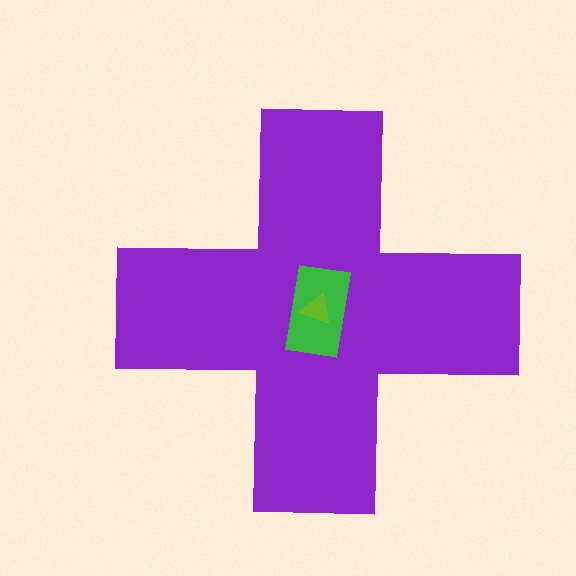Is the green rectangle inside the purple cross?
Yes.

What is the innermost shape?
The lime triangle.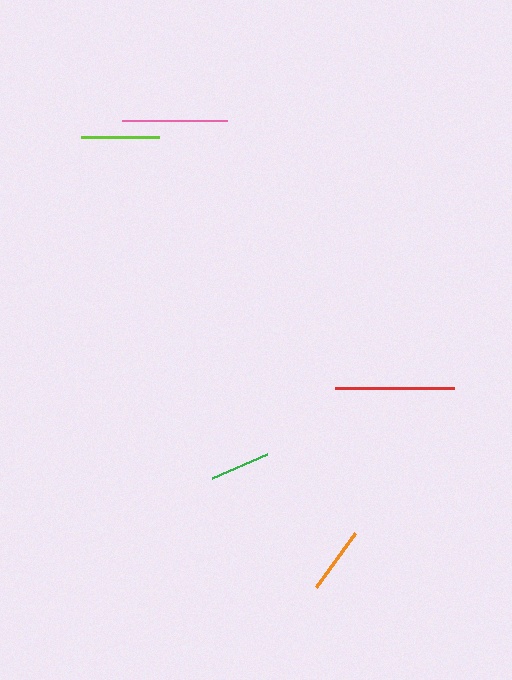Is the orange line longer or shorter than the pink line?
The pink line is longer than the orange line.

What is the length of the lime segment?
The lime segment is approximately 78 pixels long.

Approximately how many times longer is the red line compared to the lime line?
The red line is approximately 1.5 times the length of the lime line.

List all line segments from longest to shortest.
From longest to shortest: red, pink, lime, orange, green.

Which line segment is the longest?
The red line is the longest at approximately 119 pixels.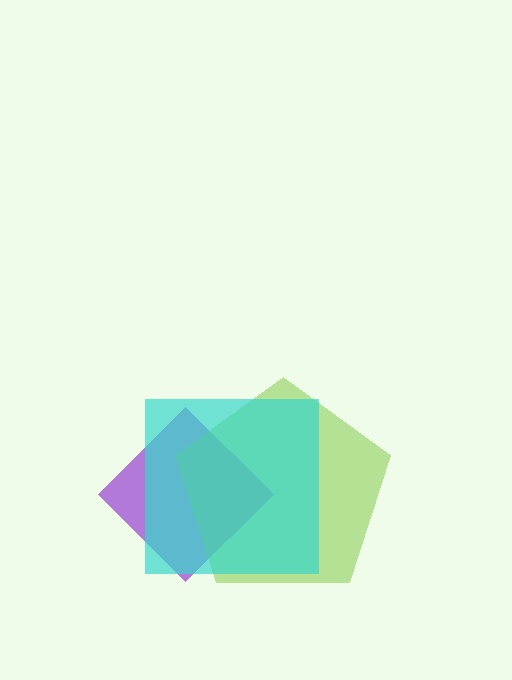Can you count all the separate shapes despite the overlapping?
Yes, there are 3 separate shapes.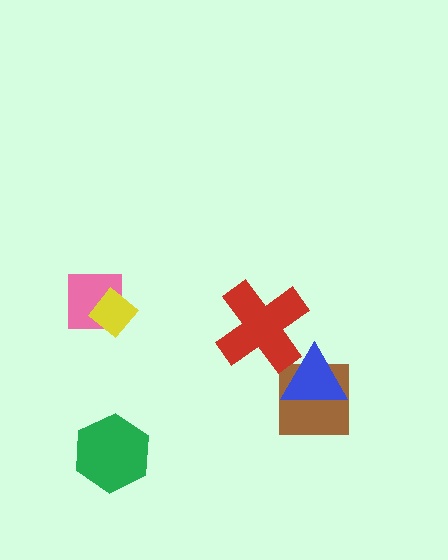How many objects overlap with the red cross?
1 object overlaps with the red cross.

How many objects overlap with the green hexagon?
0 objects overlap with the green hexagon.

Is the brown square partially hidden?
Yes, it is partially covered by another shape.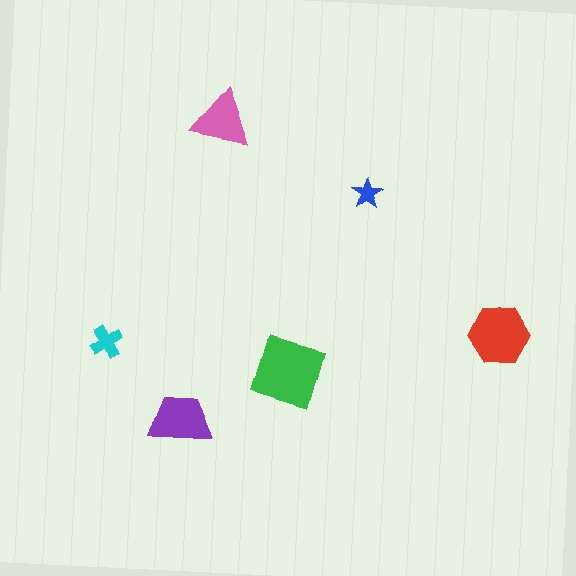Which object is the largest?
The green diamond.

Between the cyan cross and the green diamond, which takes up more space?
The green diamond.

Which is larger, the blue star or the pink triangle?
The pink triangle.